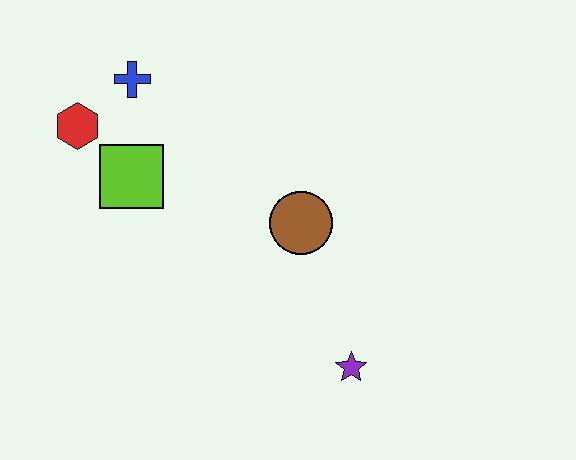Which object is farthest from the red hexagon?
The purple star is farthest from the red hexagon.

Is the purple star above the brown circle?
No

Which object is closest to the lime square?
The red hexagon is closest to the lime square.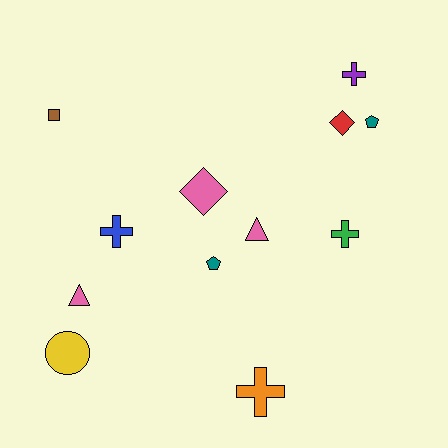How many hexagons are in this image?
There are no hexagons.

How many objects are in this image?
There are 12 objects.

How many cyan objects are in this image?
There are no cyan objects.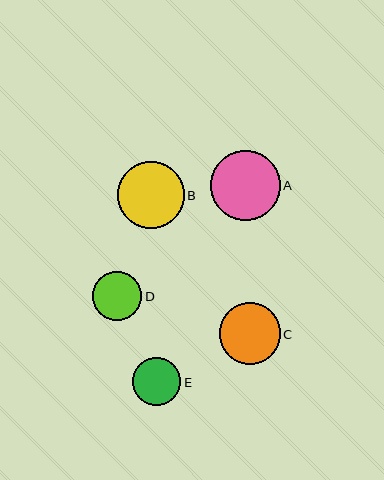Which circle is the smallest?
Circle E is the smallest with a size of approximately 48 pixels.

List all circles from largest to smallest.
From largest to smallest: A, B, C, D, E.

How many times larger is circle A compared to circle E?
Circle A is approximately 1.4 times the size of circle E.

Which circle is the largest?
Circle A is the largest with a size of approximately 70 pixels.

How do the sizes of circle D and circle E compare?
Circle D and circle E are approximately the same size.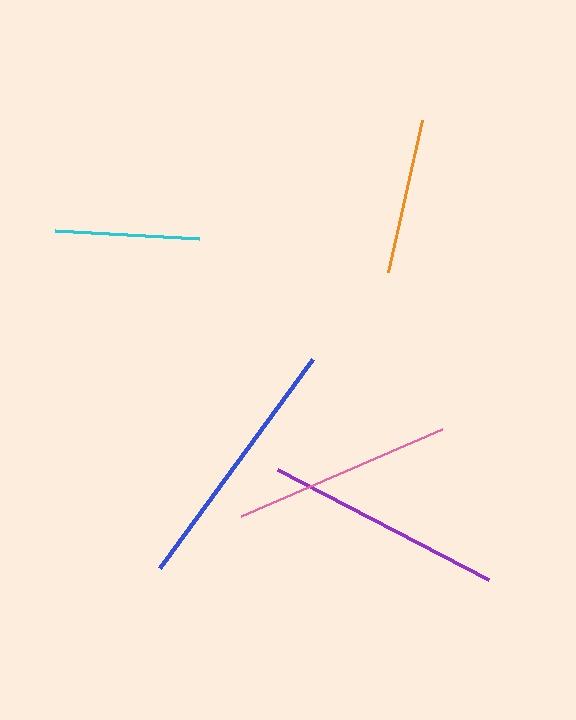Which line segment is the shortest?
The cyan line is the shortest at approximately 145 pixels.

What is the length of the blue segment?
The blue segment is approximately 259 pixels long.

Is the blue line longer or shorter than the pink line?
The blue line is longer than the pink line.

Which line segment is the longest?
The blue line is the longest at approximately 259 pixels.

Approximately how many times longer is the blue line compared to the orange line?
The blue line is approximately 1.7 times the length of the orange line.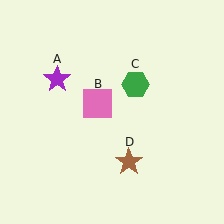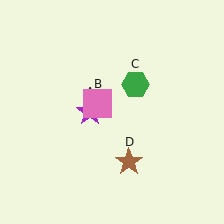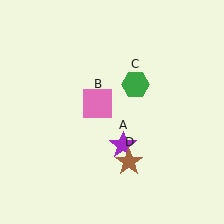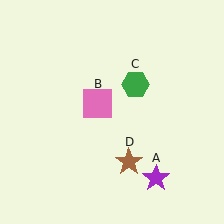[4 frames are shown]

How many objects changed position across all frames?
1 object changed position: purple star (object A).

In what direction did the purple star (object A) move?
The purple star (object A) moved down and to the right.